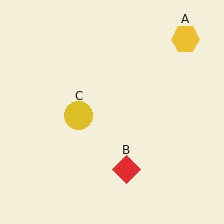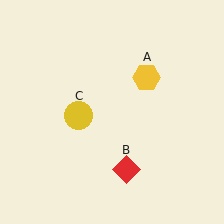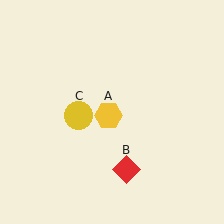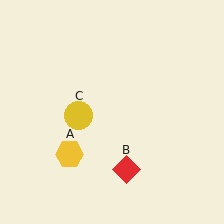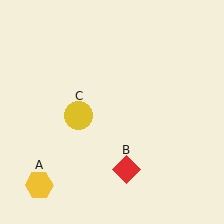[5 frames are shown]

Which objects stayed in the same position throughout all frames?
Red diamond (object B) and yellow circle (object C) remained stationary.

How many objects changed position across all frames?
1 object changed position: yellow hexagon (object A).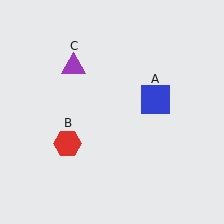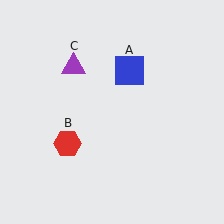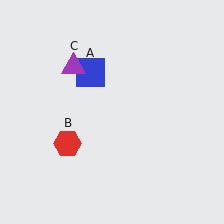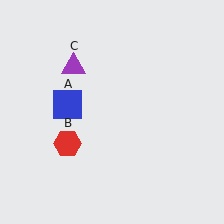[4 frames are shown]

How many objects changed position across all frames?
1 object changed position: blue square (object A).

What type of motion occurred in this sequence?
The blue square (object A) rotated counterclockwise around the center of the scene.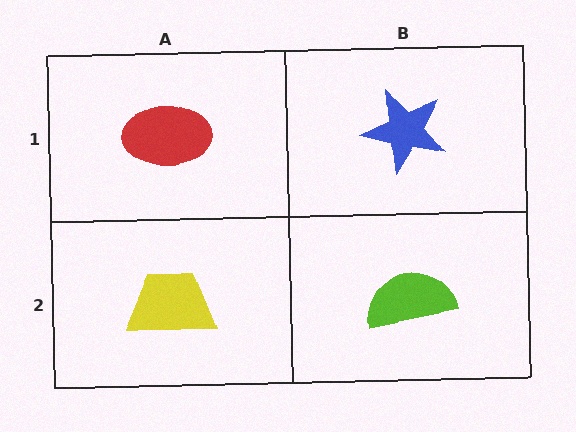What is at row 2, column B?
A lime semicircle.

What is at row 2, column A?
A yellow trapezoid.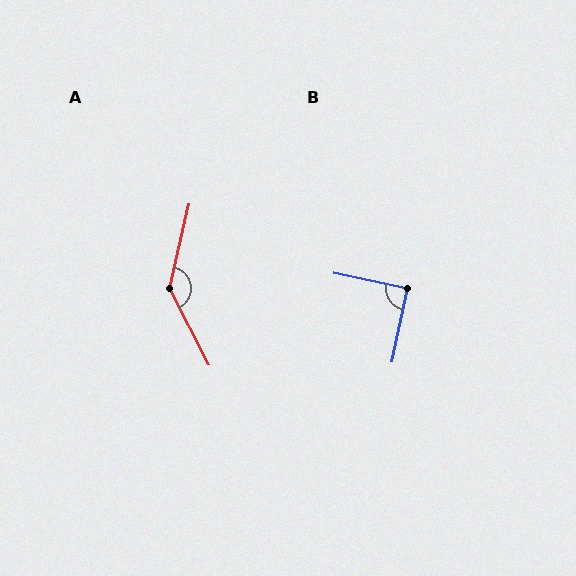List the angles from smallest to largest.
B (90°), A (140°).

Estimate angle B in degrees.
Approximately 90 degrees.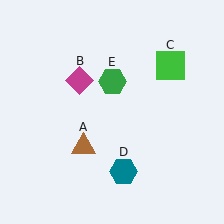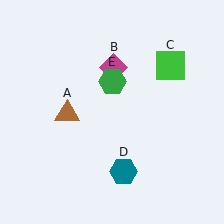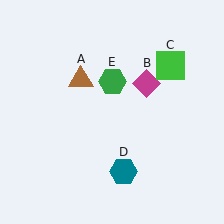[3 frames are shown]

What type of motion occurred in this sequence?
The brown triangle (object A), magenta diamond (object B) rotated clockwise around the center of the scene.